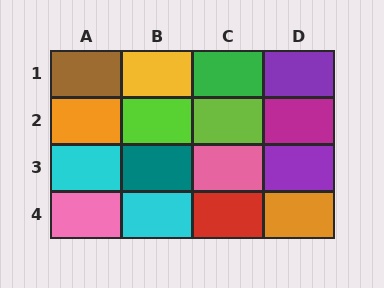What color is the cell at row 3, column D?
Purple.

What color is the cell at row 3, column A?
Cyan.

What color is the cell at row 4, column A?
Pink.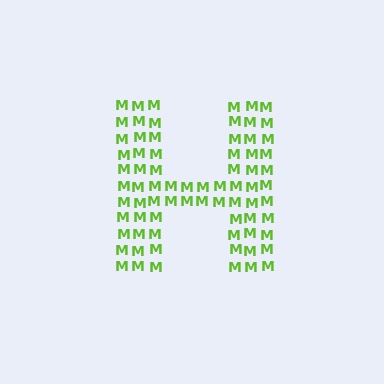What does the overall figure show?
The overall figure shows the letter H.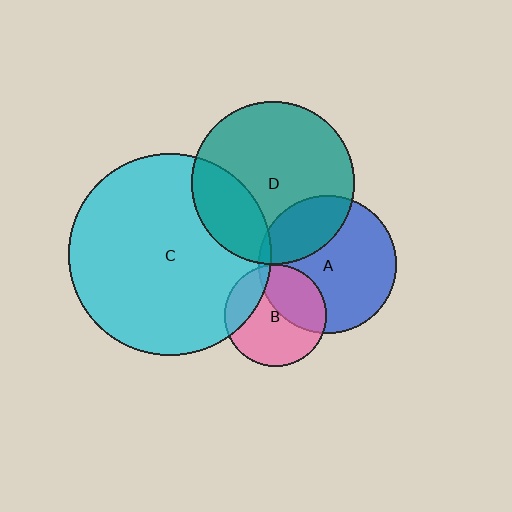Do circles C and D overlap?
Yes.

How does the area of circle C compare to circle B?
Approximately 3.9 times.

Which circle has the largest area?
Circle C (cyan).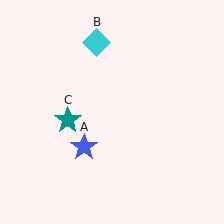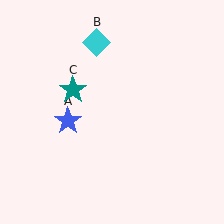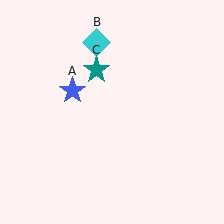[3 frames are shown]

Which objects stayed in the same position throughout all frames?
Cyan diamond (object B) remained stationary.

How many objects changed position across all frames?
2 objects changed position: blue star (object A), teal star (object C).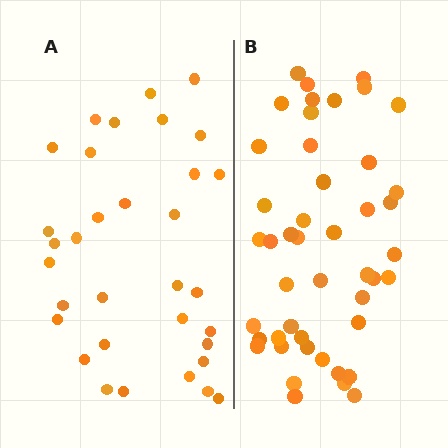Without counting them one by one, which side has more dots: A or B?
Region B (the right region) has more dots.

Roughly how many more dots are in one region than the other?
Region B has approximately 15 more dots than region A.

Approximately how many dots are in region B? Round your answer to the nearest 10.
About 50 dots. (The exact count is 46, which rounds to 50.)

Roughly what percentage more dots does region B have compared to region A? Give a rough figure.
About 40% more.